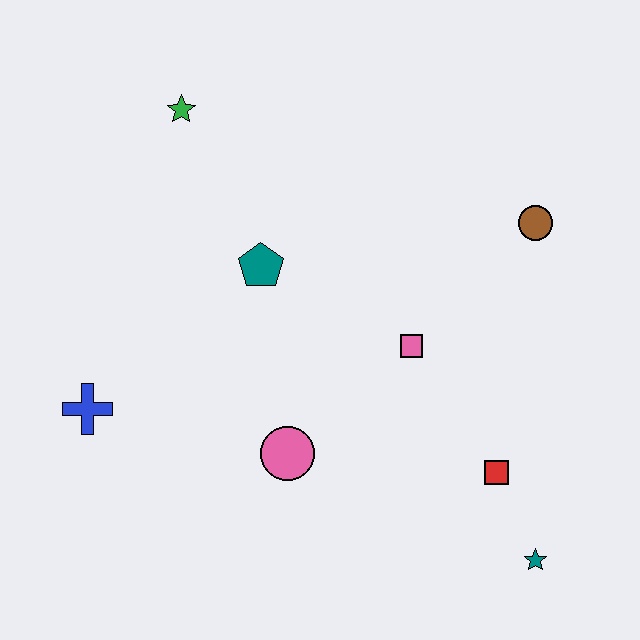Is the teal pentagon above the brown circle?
No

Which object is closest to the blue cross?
The pink circle is closest to the blue cross.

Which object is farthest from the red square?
The green star is farthest from the red square.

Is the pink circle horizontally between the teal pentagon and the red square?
Yes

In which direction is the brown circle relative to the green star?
The brown circle is to the right of the green star.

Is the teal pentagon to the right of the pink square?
No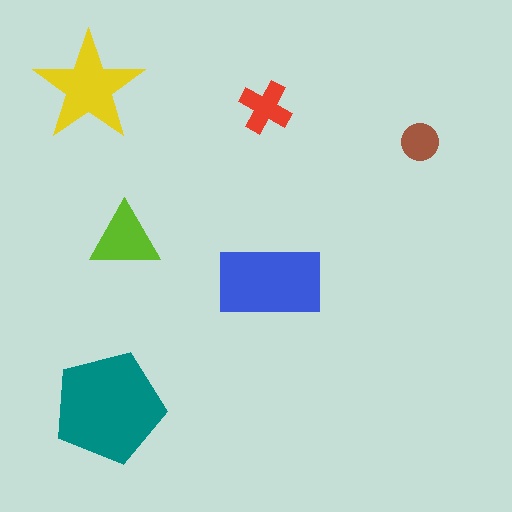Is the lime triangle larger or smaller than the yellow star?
Smaller.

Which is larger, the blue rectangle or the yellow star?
The blue rectangle.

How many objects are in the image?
There are 6 objects in the image.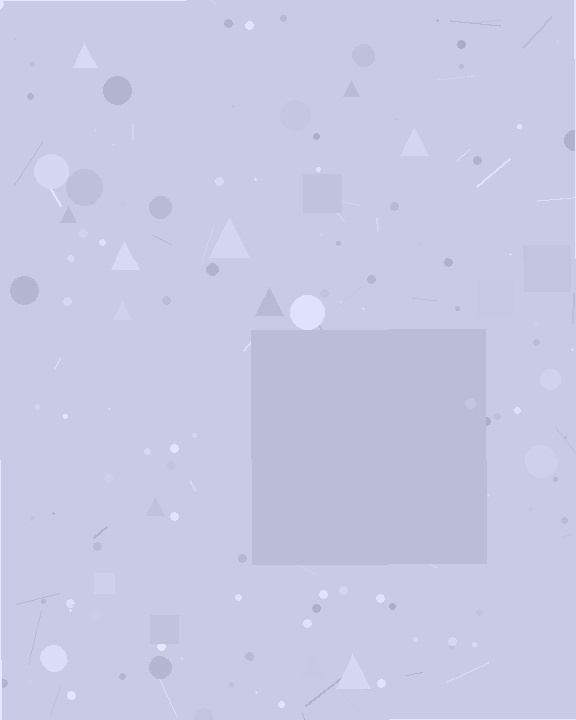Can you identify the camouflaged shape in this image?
The camouflaged shape is a square.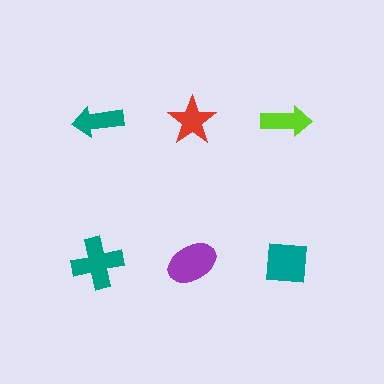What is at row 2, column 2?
A purple ellipse.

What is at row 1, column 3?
A lime arrow.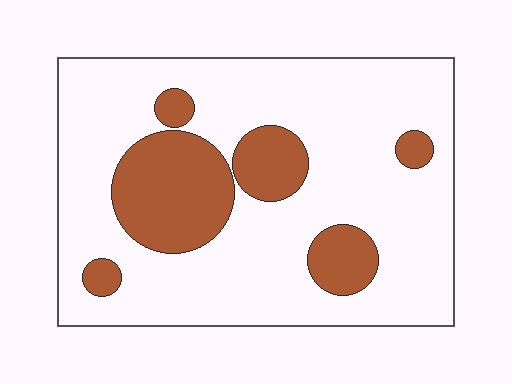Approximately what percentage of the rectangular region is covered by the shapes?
Approximately 25%.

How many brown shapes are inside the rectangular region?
6.